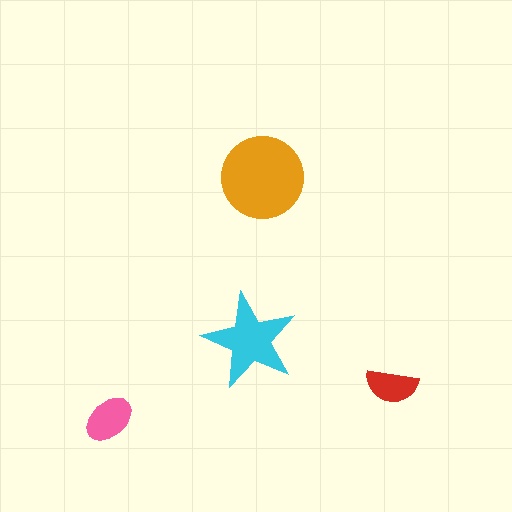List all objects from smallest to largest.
The red semicircle, the pink ellipse, the cyan star, the orange circle.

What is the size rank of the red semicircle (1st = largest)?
4th.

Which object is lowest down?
The pink ellipse is bottommost.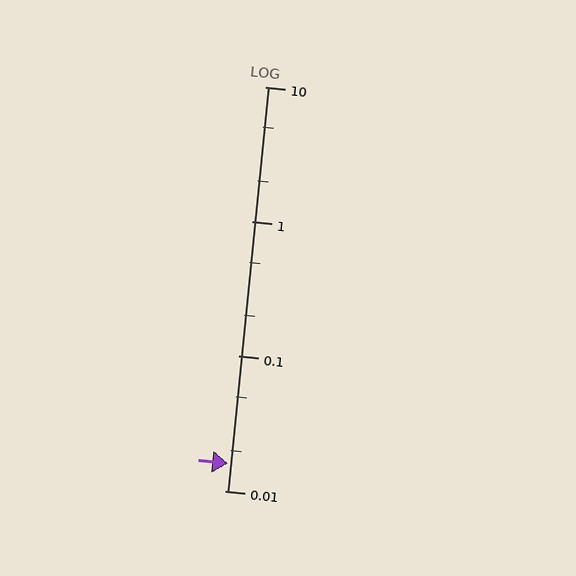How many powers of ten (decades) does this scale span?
The scale spans 3 decades, from 0.01 to 10.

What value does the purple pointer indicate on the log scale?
The pointer indicates approximately 0.016.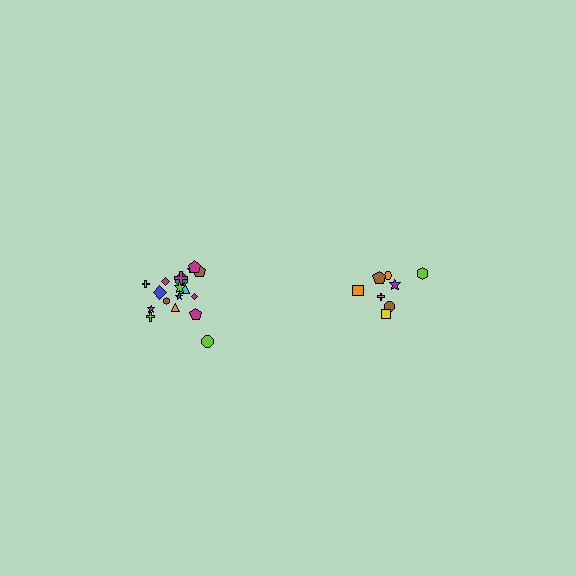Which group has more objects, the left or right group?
The left group.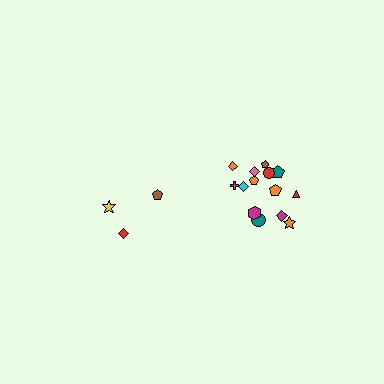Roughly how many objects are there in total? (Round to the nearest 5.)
Roughly 20 objects in total.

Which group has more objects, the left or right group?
The right group.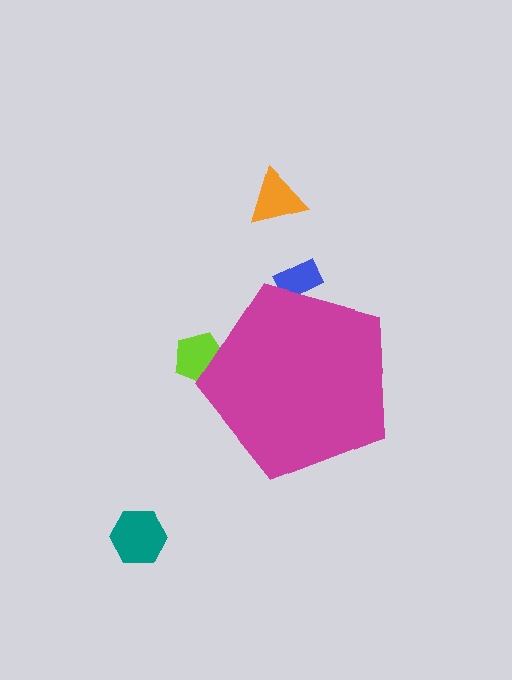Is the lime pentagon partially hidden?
Yes, the lime pentagon is partially hidden behind the magenta pentagon.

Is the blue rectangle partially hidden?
Yes, the blue rectangle is partially hidden behind the magenta pentagon.